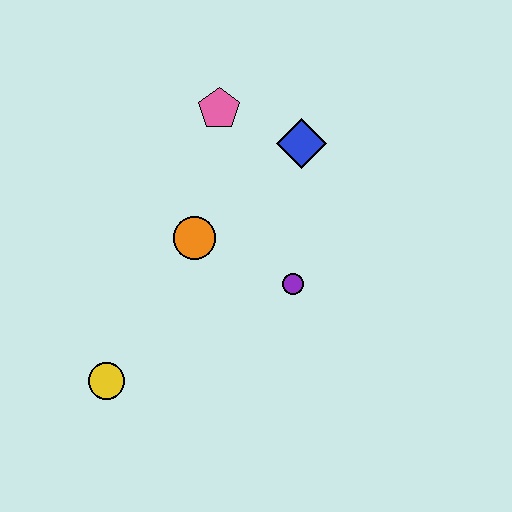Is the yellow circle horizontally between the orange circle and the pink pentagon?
No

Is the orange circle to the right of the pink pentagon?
No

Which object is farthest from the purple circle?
The yellow circle is farthest from the purple circle.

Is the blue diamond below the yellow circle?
No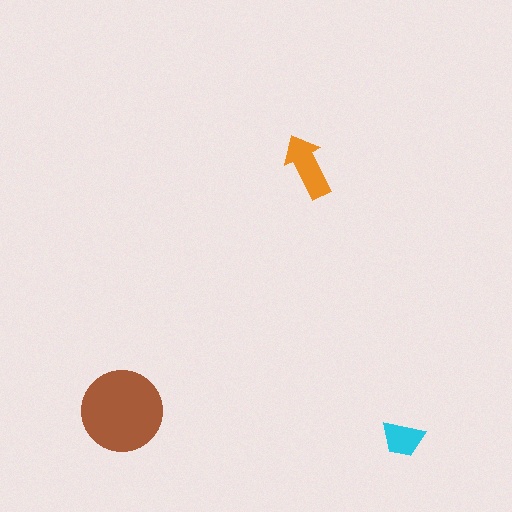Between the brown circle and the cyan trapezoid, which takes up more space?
The brown circle.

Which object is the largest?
The brown circle.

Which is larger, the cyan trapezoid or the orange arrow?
The orange arrow.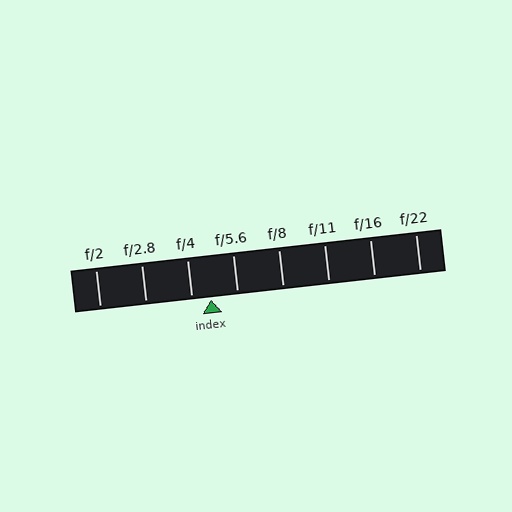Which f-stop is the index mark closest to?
The index mark is closest to f/4.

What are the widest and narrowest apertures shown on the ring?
The widest aperture shown is f/2 and the narrowest is f/22.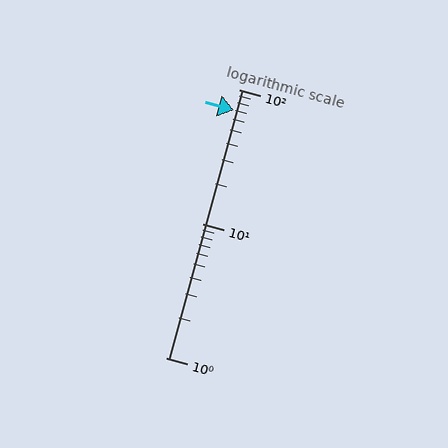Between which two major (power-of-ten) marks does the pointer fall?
The pointer is between 10 and 100.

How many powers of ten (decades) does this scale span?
The scale spans 2 decades, from 1 to 100.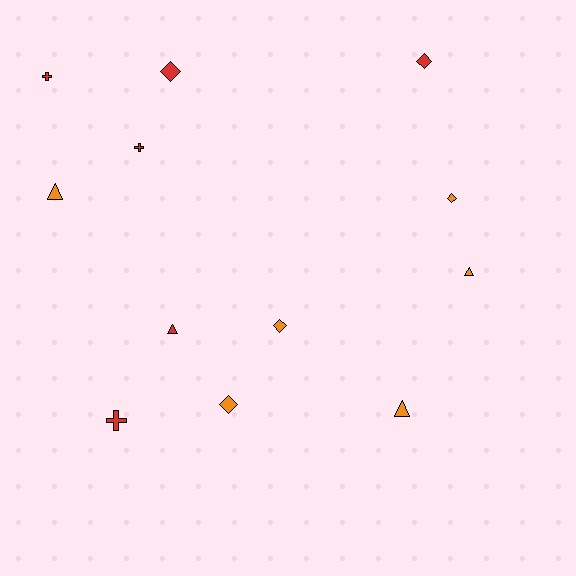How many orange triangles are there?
There are 3 orange triangles.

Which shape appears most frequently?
Diamond, with 5 objects.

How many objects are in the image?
There are 12 objects.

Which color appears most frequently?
Red, with 6 objects.